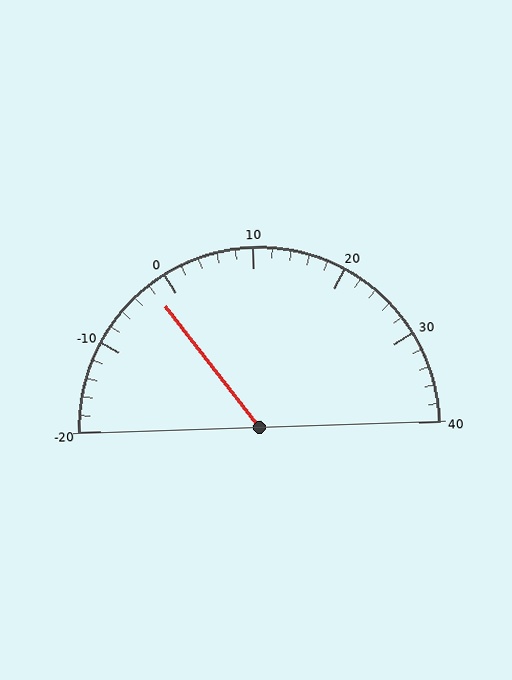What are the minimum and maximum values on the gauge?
The gauge ranges from -20 to 40.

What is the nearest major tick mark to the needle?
The nearest major tick mark is 0.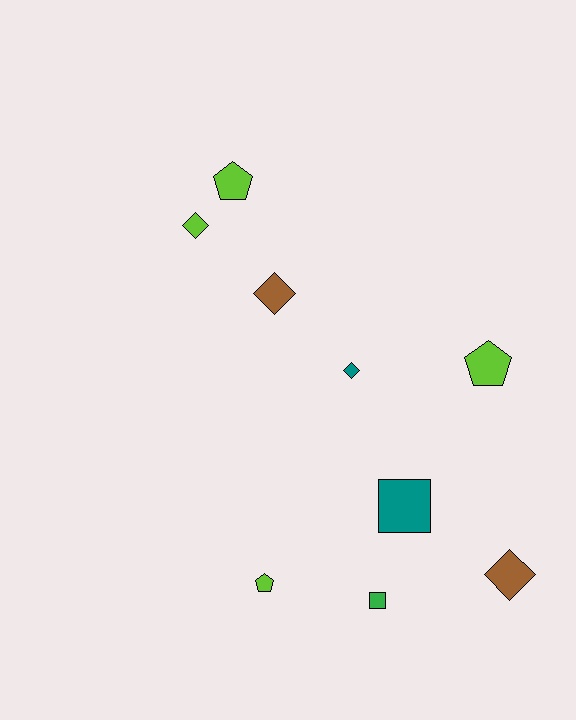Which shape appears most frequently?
Diamond, with 4 objects.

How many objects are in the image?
There are 9 objects.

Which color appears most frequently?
Lime, with 4 objects.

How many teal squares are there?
There is 1 teal square.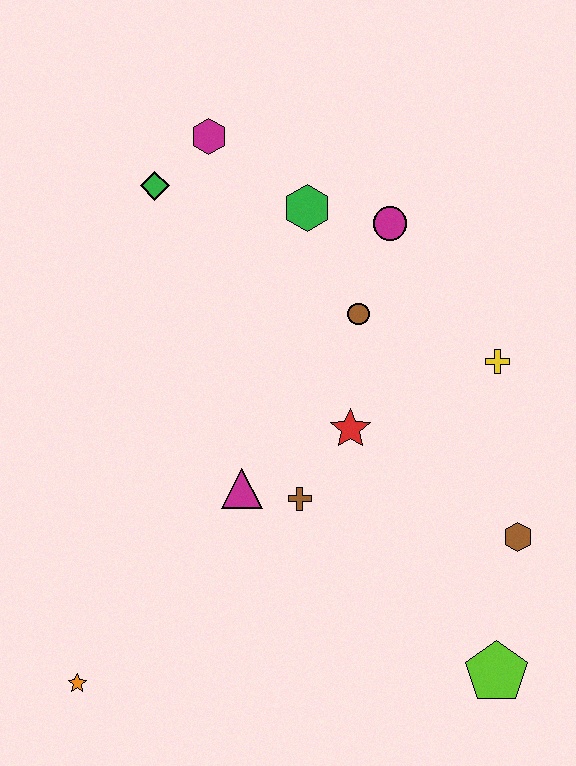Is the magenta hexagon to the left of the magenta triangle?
Yes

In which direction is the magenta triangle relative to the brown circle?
The magenta triangle is below the brown circle.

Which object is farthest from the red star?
The orange star is farthest from the red star.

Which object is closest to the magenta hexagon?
The green diamond is closest to the magenta hexagon.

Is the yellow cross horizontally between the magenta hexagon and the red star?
No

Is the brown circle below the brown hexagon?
No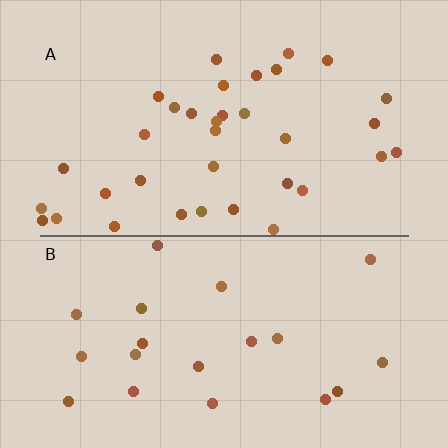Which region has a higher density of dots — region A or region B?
A (the top).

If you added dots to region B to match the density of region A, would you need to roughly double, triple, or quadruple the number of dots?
Approximately double.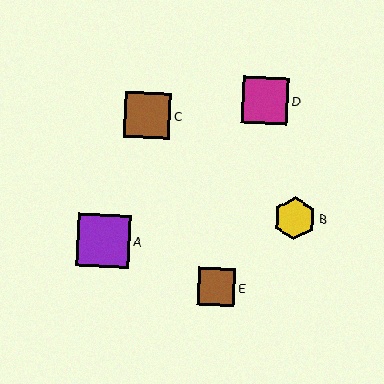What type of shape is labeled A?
Shape A is a purple square.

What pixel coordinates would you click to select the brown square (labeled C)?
Click at (147, 116) to select the brown square C.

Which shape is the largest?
The purple square (labeled A) is the largest.